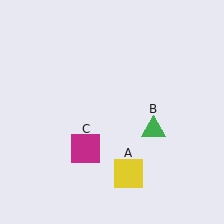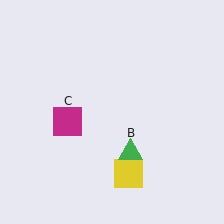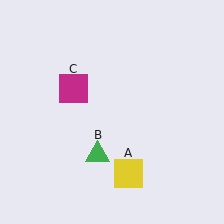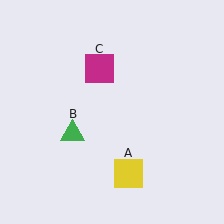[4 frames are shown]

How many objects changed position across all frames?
2 objects changed position: green triangle (object B), magenta square (object C).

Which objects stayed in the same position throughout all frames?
Yellow square (object A) remained stationary.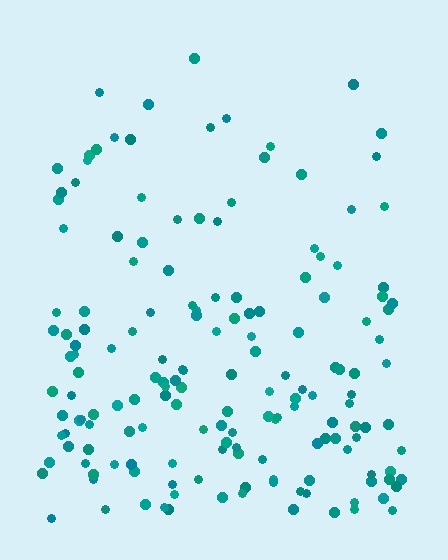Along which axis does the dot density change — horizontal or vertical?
Vertical.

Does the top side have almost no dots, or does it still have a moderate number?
Still a moderate number, just noticeably fewer than the bottom.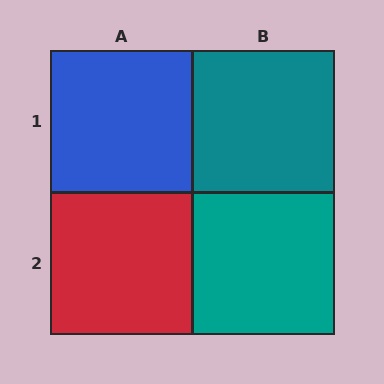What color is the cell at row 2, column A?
Red.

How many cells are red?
1 cell is red.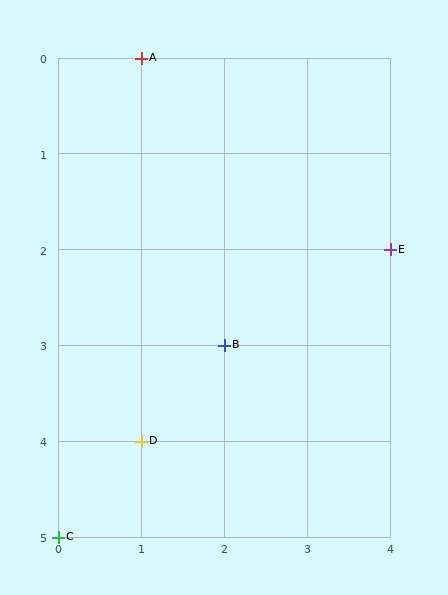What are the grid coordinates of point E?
Point E is at grid coordinates (4, 2).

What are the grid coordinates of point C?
Point C is at grid coordinates (0, 5).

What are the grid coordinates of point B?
Point B is at grid coordinates (2, 3).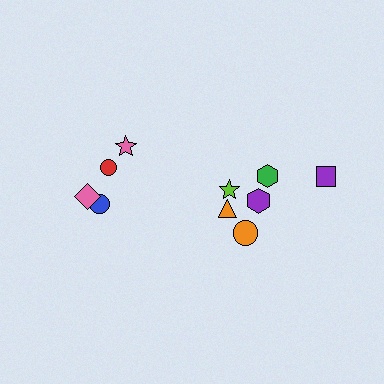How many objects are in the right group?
There are 6 objects.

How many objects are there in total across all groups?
There are 10 objects.